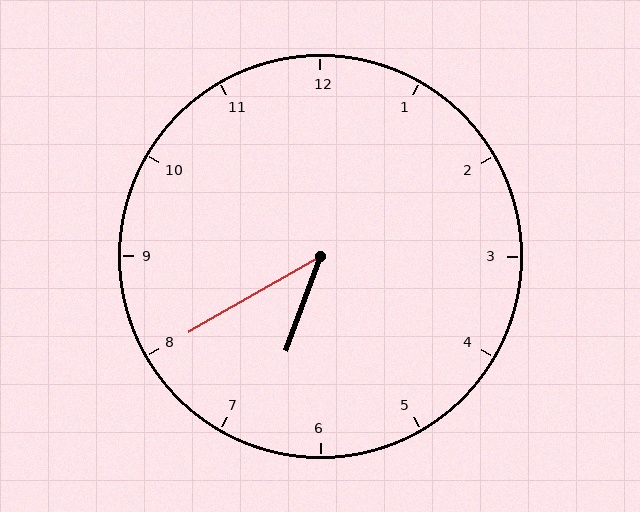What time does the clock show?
6:40.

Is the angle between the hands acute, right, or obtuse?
It is acute.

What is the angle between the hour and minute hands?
Approximately 40 degrees.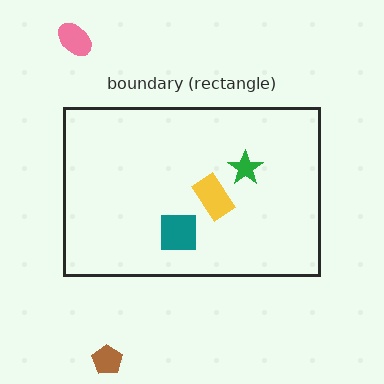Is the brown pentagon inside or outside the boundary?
Outside.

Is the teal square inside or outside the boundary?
Inside.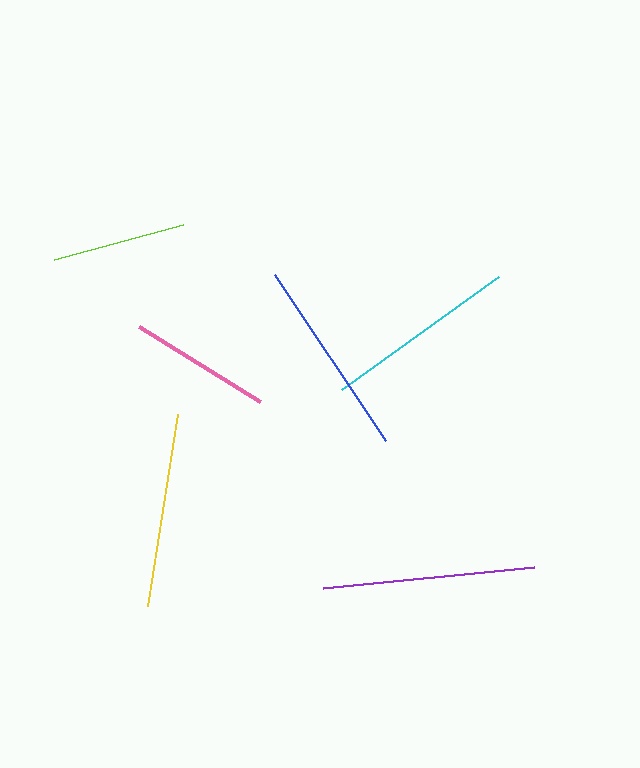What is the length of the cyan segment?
The cyan segment is approximately 194 pixels long.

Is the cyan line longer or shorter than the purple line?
The purple line is longer than the cyan line.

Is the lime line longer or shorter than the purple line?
The purple line is longer than the lime line.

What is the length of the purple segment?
The purple segment is approximately 213 pixels long.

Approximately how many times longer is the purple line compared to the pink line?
The purple line is approximately 1.5 times the length of the pink line.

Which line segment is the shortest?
The lime line is the shortest at approximately 133 pixels.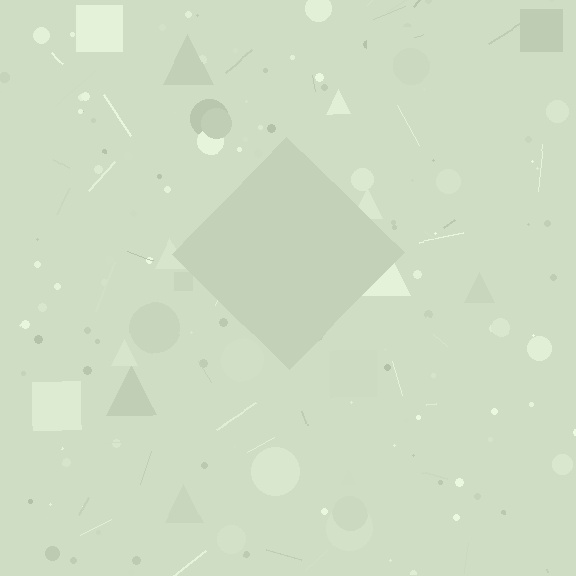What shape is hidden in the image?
A diamond is hidden in the image.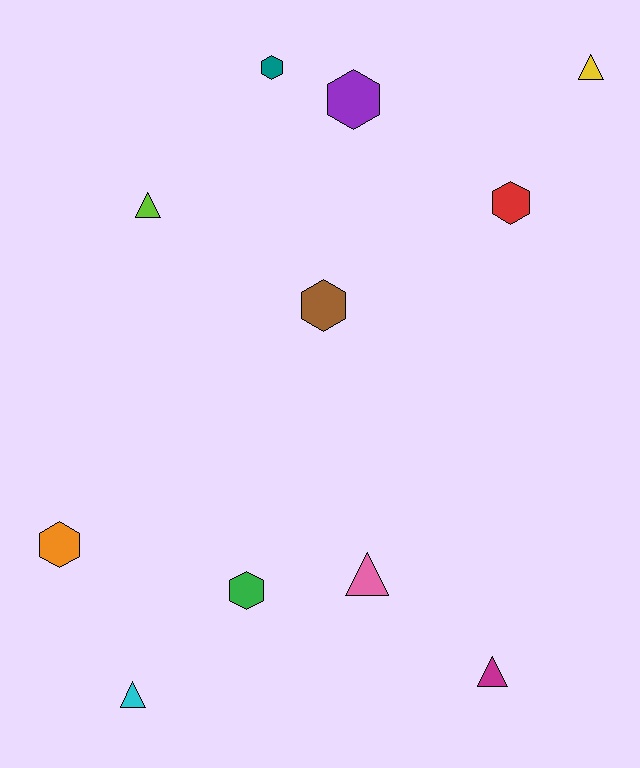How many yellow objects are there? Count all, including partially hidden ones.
There is 1 yellow object.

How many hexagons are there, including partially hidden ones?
There are 6 hexagons.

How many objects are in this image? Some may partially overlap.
There are 11 objects.